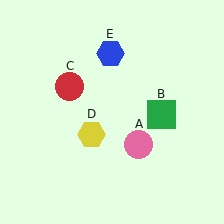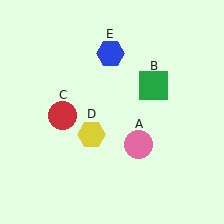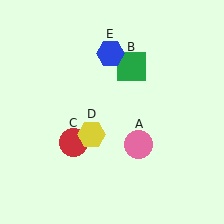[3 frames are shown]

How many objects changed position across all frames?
2 objects changed position: green square (object B), red circle (object C).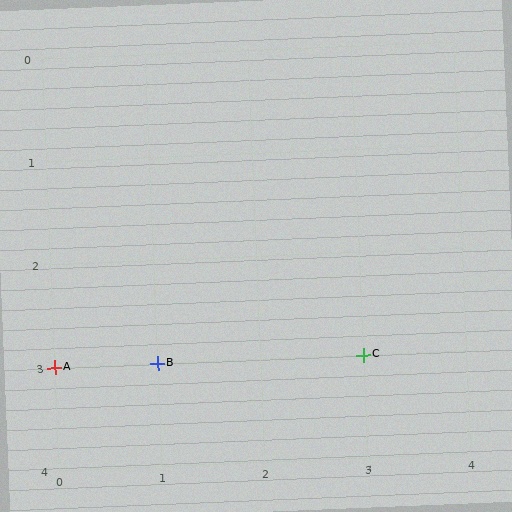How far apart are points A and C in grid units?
Points A and C are 3 columns apart.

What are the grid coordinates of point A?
Point A is at grid coordinates (0, 3).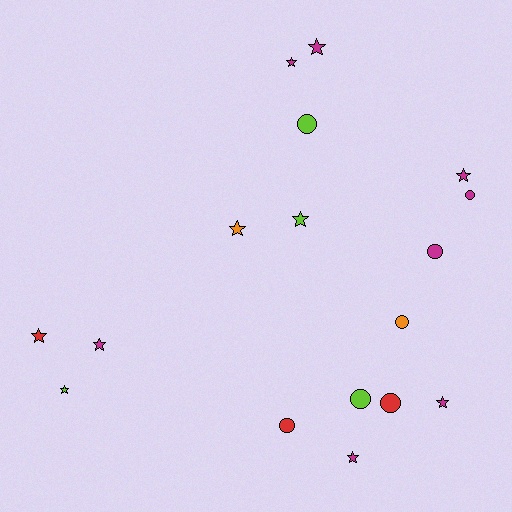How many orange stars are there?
There is 1 orange star.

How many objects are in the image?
There are 17 objects.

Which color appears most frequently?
Magenta, with 8 objects.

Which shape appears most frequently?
Star, with 10 objects.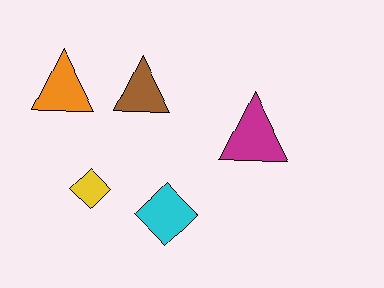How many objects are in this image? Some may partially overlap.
There are 5 objects.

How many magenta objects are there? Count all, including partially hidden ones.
There is 1 magenta object.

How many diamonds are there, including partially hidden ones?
There are 2 diamonds.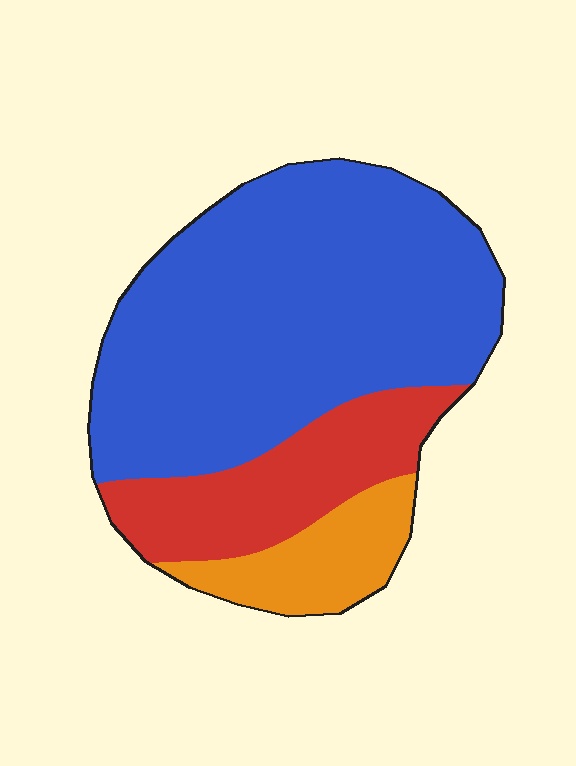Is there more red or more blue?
Blue.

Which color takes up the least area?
Orange, at roughly 15%.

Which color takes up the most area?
Blue, at roughly 65%.